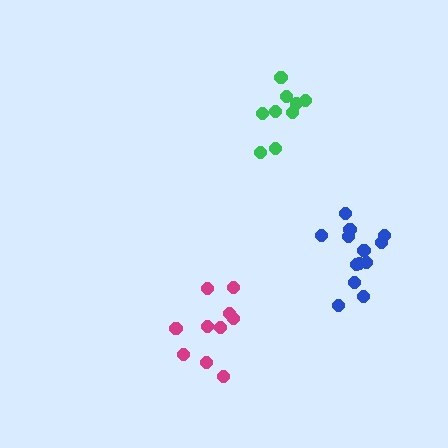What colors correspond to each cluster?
The clusters are colored: blue, magenta, green.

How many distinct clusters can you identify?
There are 3 distinct clusters.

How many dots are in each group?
Group 1: 14 dots, Group 2: 10 dots, Group 3: 9 dots (33 total).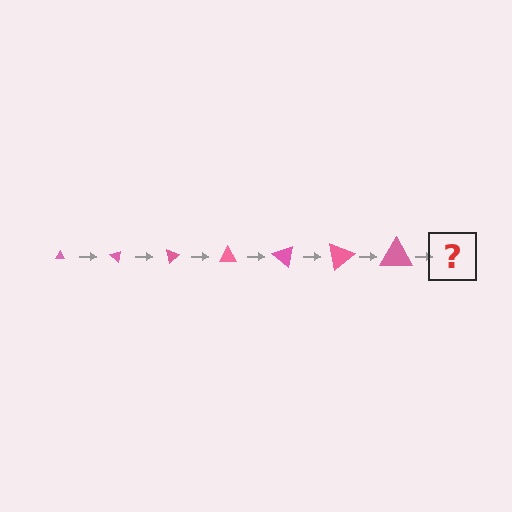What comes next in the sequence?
The next element should be a triangle, larger than the previous one and rotated 280 degrees from the start.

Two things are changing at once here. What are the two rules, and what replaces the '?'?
The two rules are that the triangle grows larger each step and it rotates 40 degrees each step. The '?' should be a triangle, larger than the previous one and rotated 280 degrees from the start.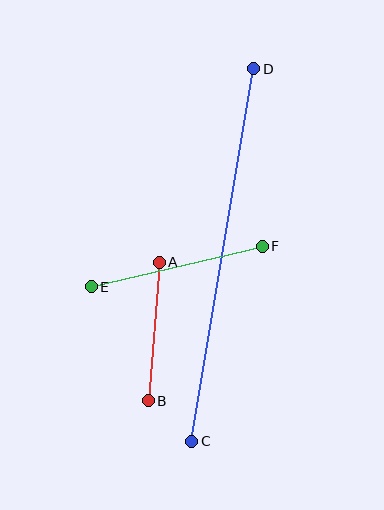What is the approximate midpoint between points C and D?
The midpoint is at approximately (223, 255) pixels.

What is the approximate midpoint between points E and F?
The midpoint is at approximately (177, 267) pixels.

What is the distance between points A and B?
The distance is approximately 139 pixels.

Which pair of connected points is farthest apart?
Points C and D are farthest apart.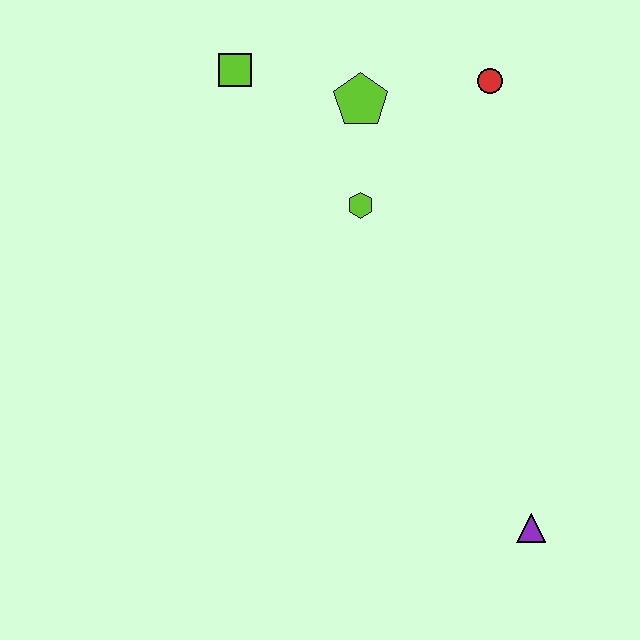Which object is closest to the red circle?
The lime pentagon is closest to the red circle.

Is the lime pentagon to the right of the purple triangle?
No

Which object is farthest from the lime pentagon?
The purple triangle is farthest from the lime pentagon.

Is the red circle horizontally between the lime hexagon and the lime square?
No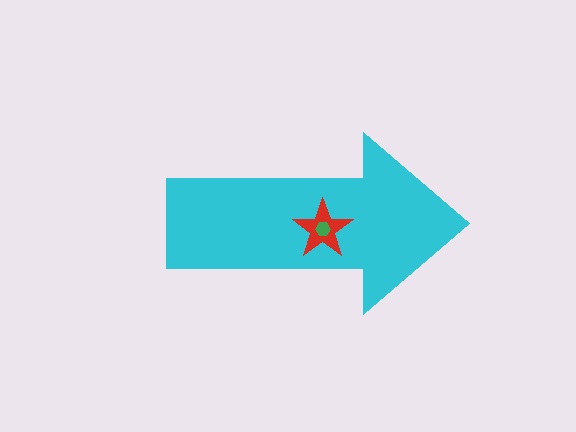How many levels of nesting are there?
3.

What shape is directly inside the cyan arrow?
The red star.